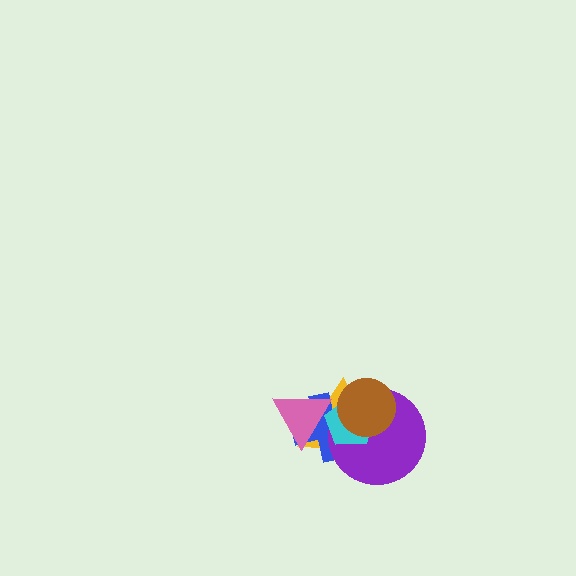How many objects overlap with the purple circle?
4 objects overlap with the purple circle.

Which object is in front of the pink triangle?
The cyan pentagon is in front of the pink triangle.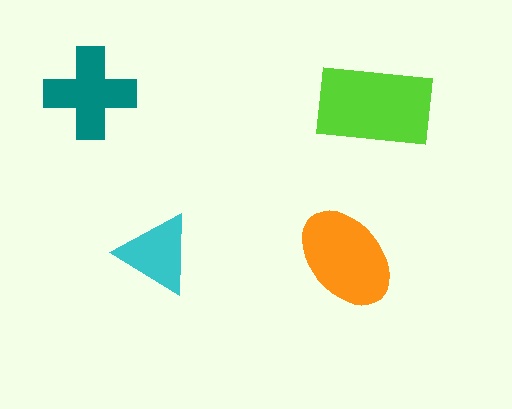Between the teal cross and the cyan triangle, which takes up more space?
The teal cross.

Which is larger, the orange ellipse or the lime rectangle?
The lime rectangle.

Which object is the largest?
The lime rectangle.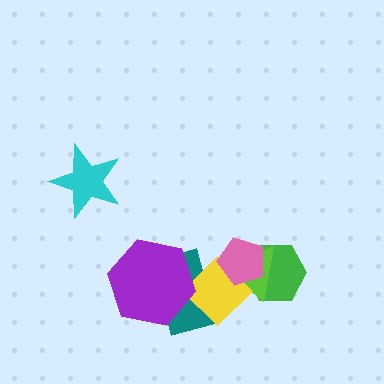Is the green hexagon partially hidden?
Yes, it is partially covered by another shape.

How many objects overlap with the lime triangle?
3 objects overlap with the lime triangle.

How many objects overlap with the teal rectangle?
2 objects overlap with the teal rectangle.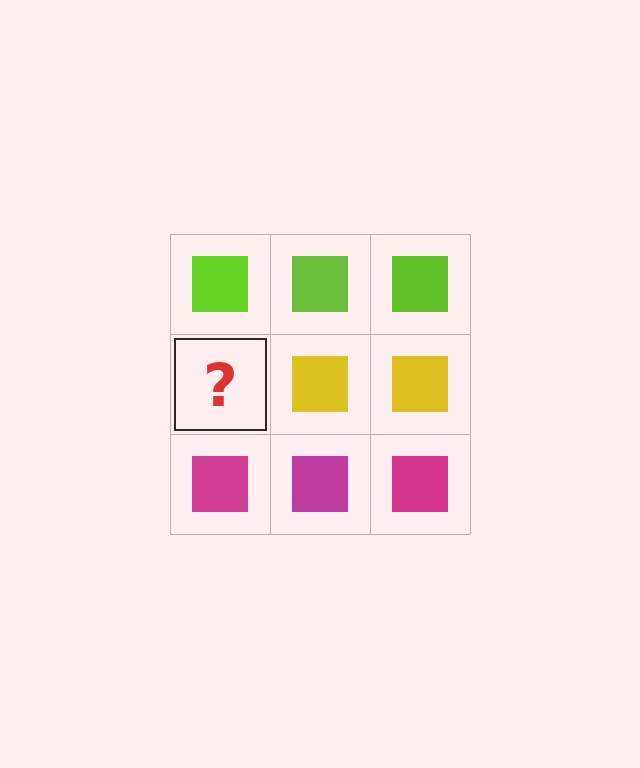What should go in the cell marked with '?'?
The missing cell should contain a yellow square.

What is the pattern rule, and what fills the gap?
The rule is that each row has a consistent color. The gap should be filled with a yellow square.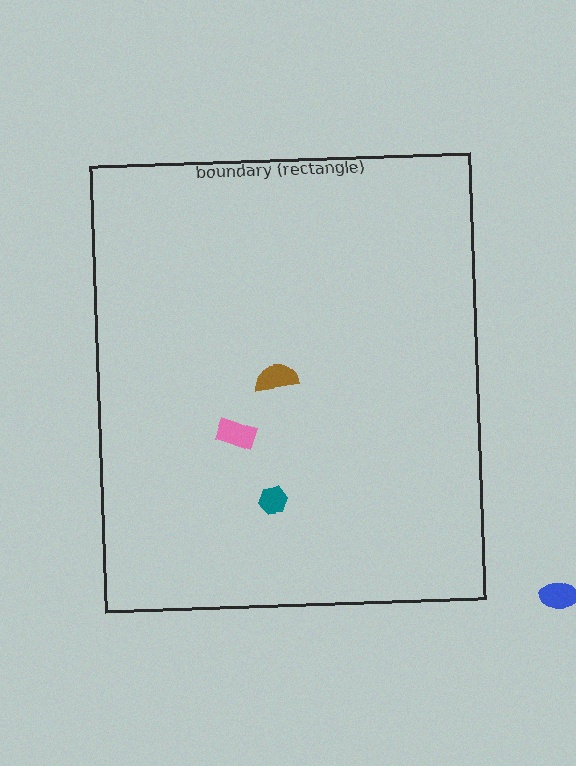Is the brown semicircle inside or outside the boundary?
Inside.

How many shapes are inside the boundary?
3 inside, 1 outside.